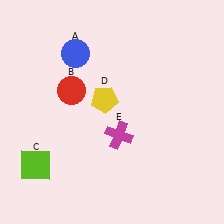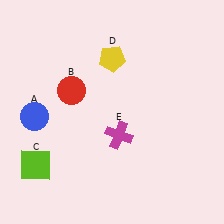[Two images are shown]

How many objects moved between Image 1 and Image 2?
2 objects moved between the two images.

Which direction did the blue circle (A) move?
The blue circle (A) moved down.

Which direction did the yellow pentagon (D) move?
The yellow pentagon (D) moved up.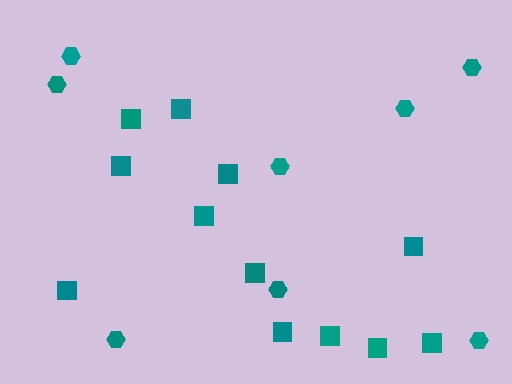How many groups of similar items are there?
There are 2 groups: one group of hexagons (8) and one group of squares (12).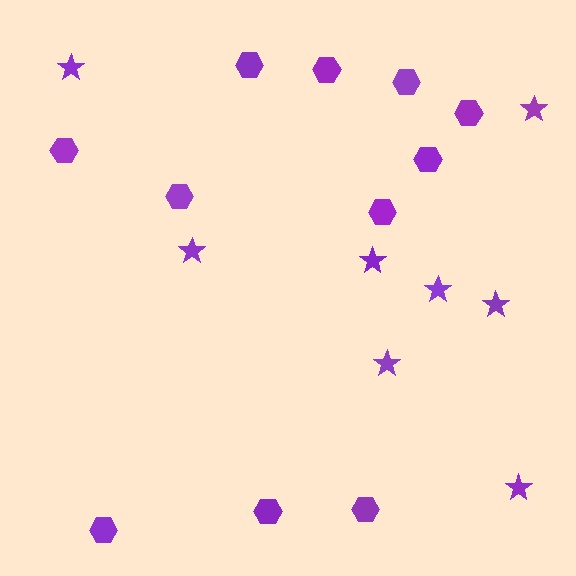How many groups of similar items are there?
There are 2 groups: one group of hexagons (11) and one group of stars (8).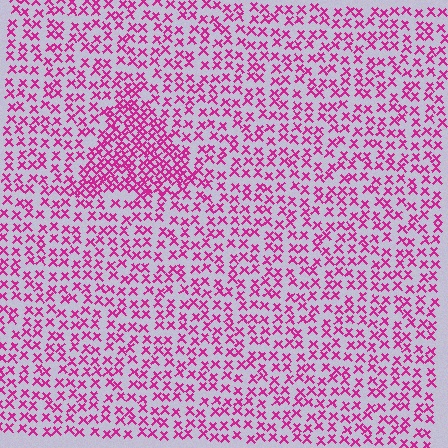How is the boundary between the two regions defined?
The boundary is defined by a change in element density (approximately 2.0x ratio). All elements are the same color, size, and shape.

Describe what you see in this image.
The image contains small magenta elements arranged at two different densities. A triangle-shaped region is visible where the elements are more densely packed than the surrounding area.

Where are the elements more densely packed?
The elements are more densely packed inside the triangle boundary.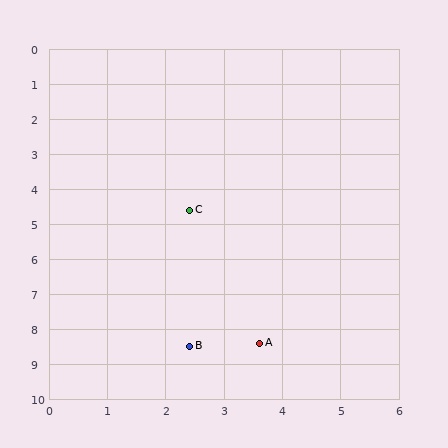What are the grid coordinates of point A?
Point A is at approximately (3.6, 8.4).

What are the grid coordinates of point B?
Point B is at approximately (2.4, 8.5).